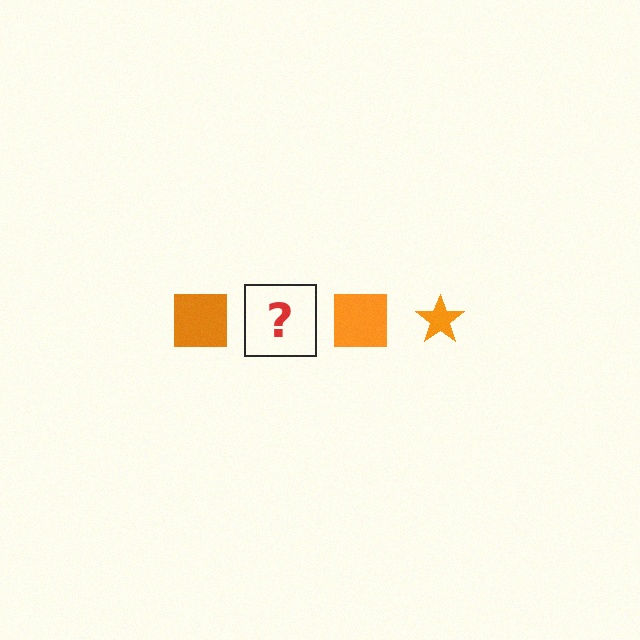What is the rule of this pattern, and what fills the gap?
The rule is that the pattern cycles through square, star shapes in orange. The gap should be filled with an orange star.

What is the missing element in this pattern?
The missing element is an orange star.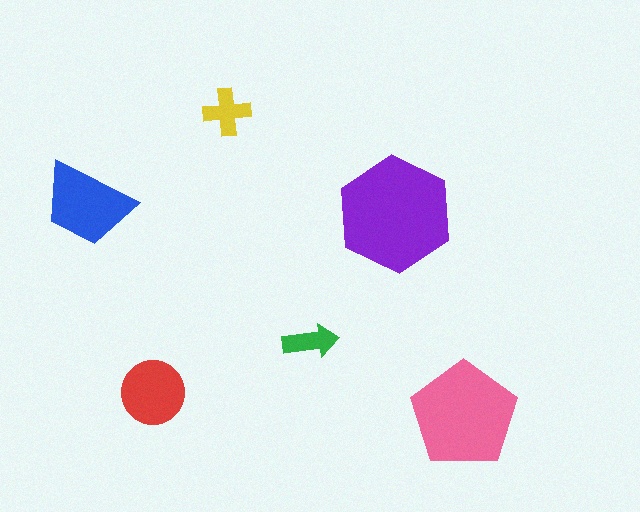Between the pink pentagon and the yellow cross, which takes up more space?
The pink pentagon.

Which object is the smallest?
The green arrow.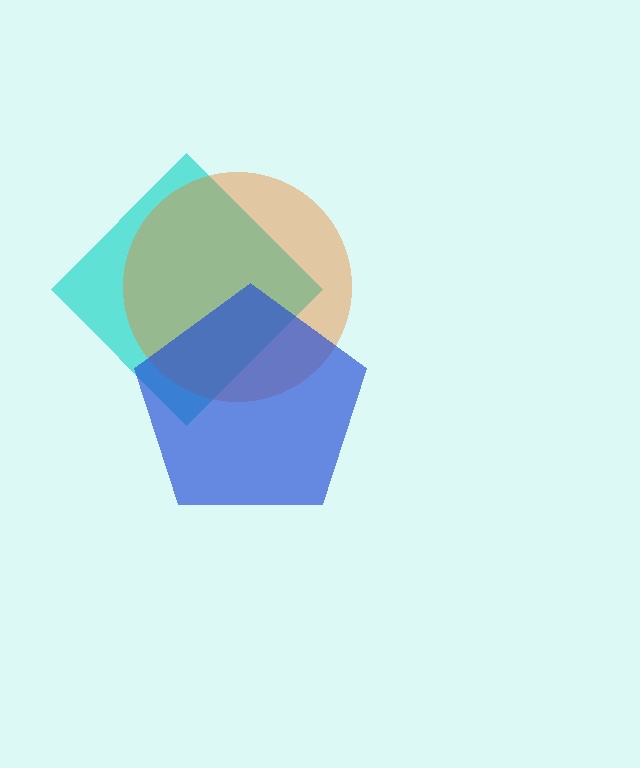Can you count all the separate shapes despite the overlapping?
Yes, there are 3 separate shapes.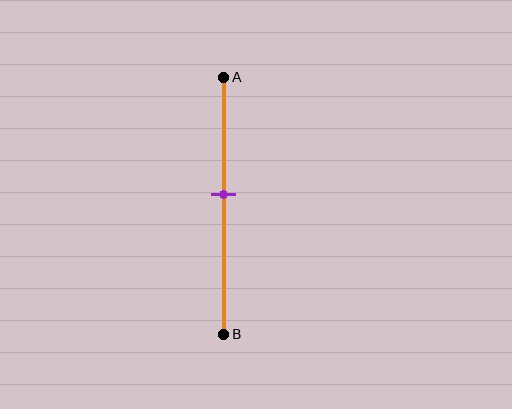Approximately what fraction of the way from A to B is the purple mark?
The purple mark is approximately 45% of the way from A to B.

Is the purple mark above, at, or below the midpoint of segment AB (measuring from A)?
The purple mark is above the midpoint of segment AB.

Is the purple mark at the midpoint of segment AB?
No, the mark is at about 45% from A, not at the 50% midpoint.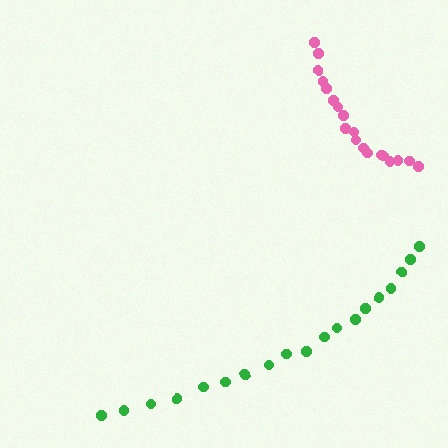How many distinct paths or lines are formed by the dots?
There are 2 distinct paths.